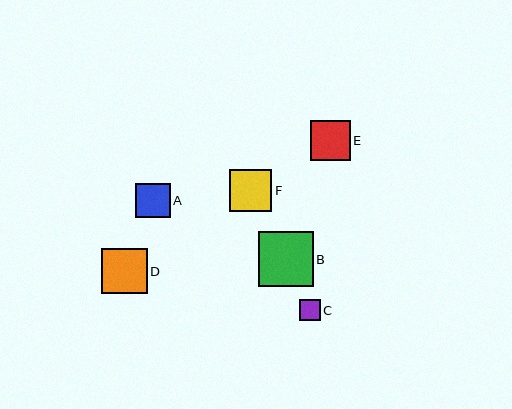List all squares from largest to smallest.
From largest to smallest: B, D, F, E, A, C.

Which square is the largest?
Square B is the largest with a size of approximately 55 pixels.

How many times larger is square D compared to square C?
Square D is approximately 2.2 times the size of square C.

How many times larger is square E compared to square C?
Square E is approximately 1.9 times the size of square C.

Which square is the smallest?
Square C is the smallest with a size of approximately 21 pixels.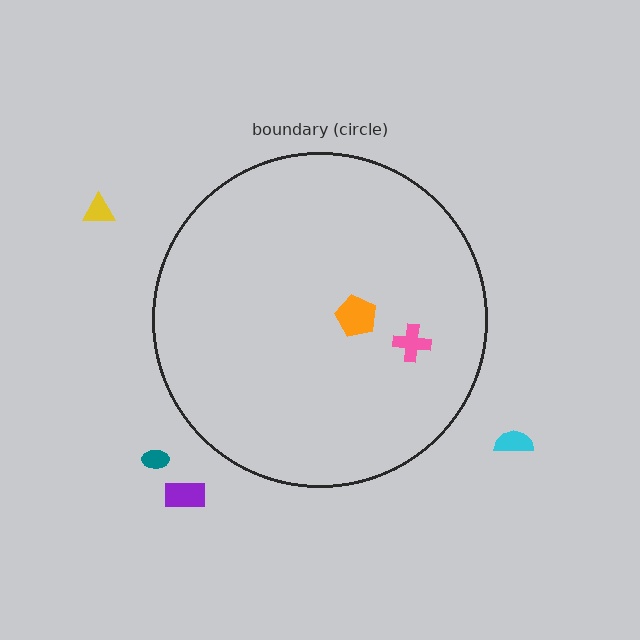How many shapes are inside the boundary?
2 inside, 4 outside.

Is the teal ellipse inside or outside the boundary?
Outside.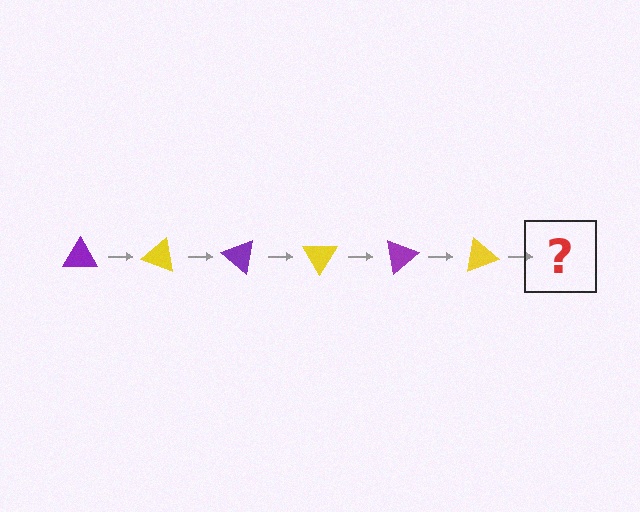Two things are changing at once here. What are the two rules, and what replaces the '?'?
The two rules are that it rotates 20 degrees each step and the color cycles through purple and yellow. The '?' should be a purple triangle, rotated 120 degrees from the start.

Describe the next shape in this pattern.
It should be a purple triangle, rotated 120 degrees from the start.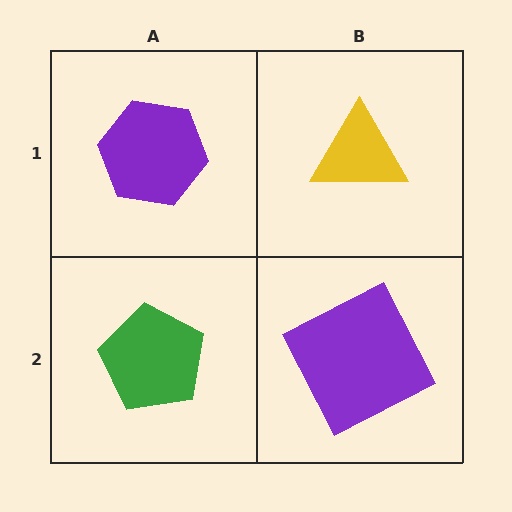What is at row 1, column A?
A purple hexagon.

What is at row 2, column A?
A green pentagon.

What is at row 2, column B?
A purple square.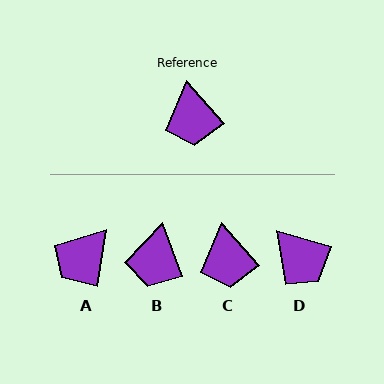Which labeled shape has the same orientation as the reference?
C.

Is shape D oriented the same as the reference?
No, it is off by about 32 degrees.